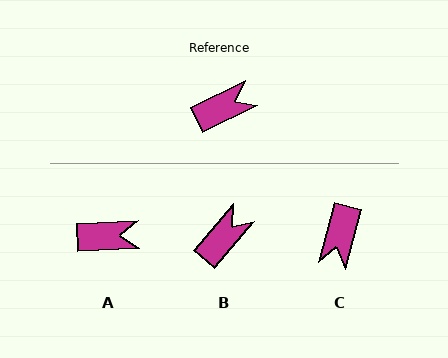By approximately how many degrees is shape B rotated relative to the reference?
Approximately 23 degrees counter-clockwise.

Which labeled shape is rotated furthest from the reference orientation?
C, about 131 degrees away.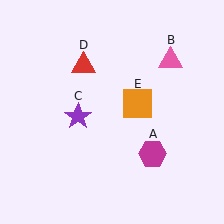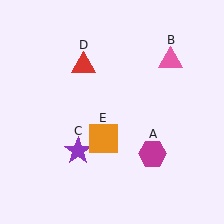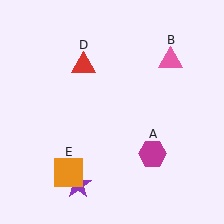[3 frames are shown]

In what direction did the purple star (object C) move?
The purple star (object C) moved down.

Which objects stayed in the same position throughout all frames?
Magenta hexagon (object A) and pink triangle (object B) and red triangle (object D) remained stationary.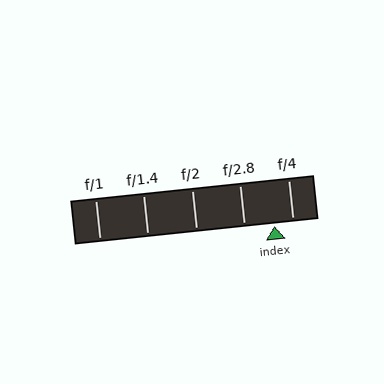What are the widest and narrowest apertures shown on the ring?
The widest aperture shown is f/1 and the narrowest is f/4.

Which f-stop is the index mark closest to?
The index mark is closest to f/4.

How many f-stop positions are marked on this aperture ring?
There are 5 f-stop positions marked.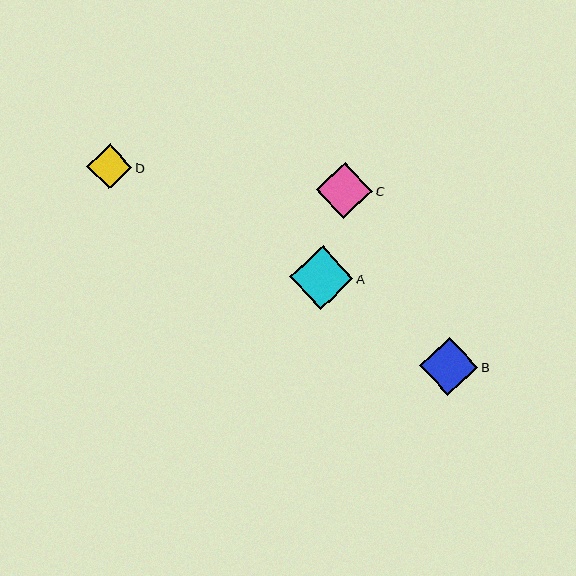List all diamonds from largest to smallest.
From largest to smallest: A, B, C, D.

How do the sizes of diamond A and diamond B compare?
Diamond A and diamond B are approximately the same size.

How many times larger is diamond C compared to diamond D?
Diamond C is approximately 1.2 times the size of diamond D.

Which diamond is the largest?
Diamond A is the largest with a size of approximately 64 pixels.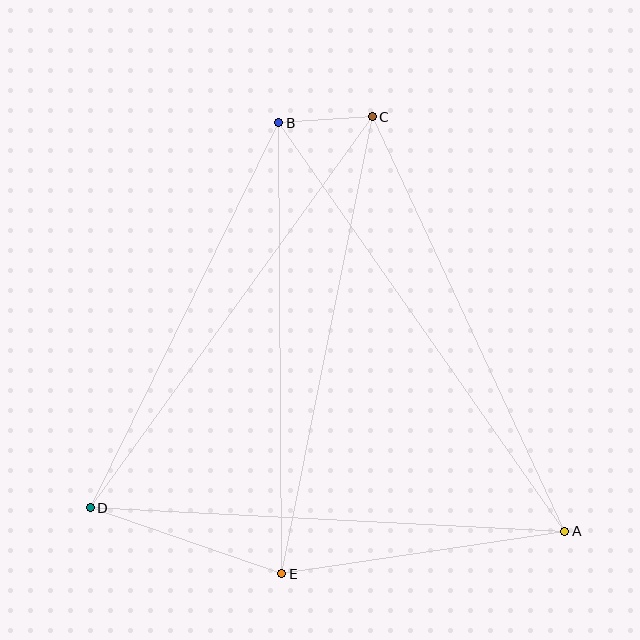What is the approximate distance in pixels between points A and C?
The distance between A and C is approximately 457 pixels.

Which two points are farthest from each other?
Points A and B are farthest from each other.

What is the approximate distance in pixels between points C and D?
The distance between C and D is approximately 482 pixels.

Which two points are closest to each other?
Points B and C are closest to each other.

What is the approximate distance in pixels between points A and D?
The distance between A and D is approximately 475 pixels.